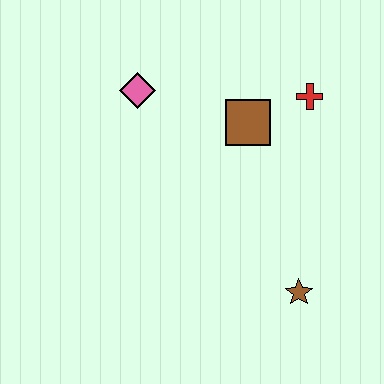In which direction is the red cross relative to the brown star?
The red cross is above the brown star.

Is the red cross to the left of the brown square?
No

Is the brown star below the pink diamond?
Yes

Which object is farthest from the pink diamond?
The brown star is farthest from the pink diamond.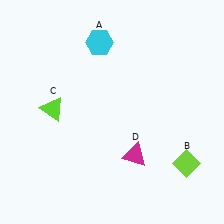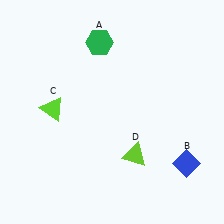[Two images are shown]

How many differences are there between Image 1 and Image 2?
There are 3 differences between the two images.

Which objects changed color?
A changed from cyan to green. B changed from lime to blue. D changed from magenta to lime.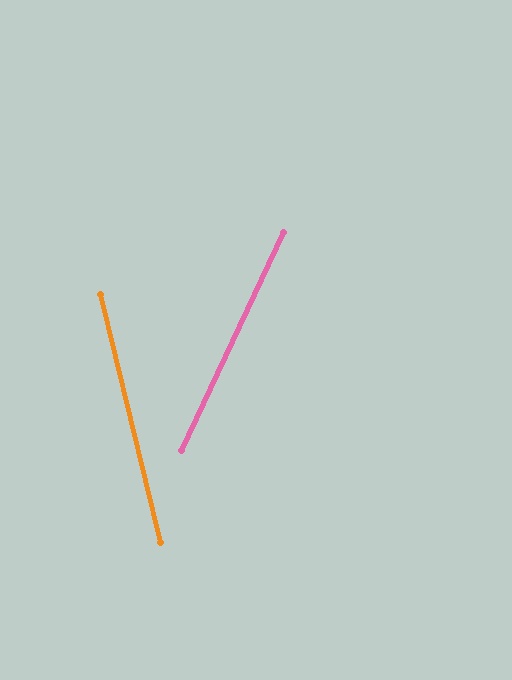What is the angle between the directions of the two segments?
Approximately 38 degrees.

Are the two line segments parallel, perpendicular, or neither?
Neither parallel nor perpendicular — they differ by about 38°.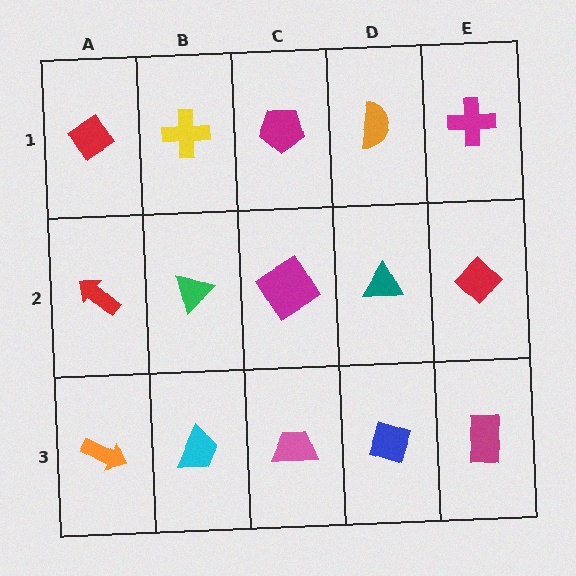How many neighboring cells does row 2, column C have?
4.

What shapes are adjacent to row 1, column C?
A magenta diamond (row 2, column C), a yellow cross (row 1, column B), an orange semicircle (row 1, column D).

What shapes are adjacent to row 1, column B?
A green triangle (row 2, column B), a red diamond (row 1, column A), a magenta pentagon (row 1, column C).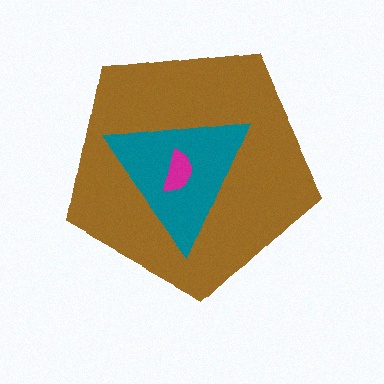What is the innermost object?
The magenta semicircle.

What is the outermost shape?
The brown pentagon.